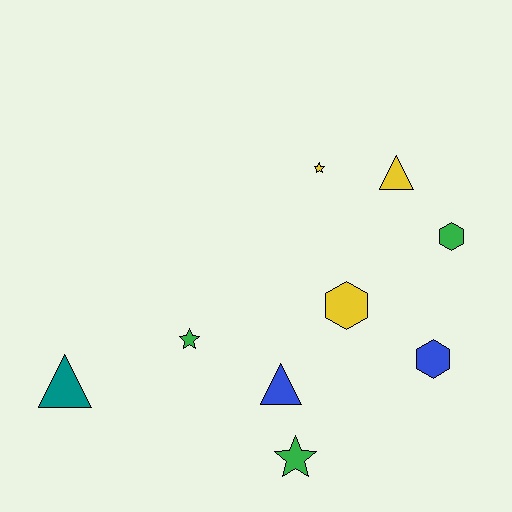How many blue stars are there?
There are no blue stars.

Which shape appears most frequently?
Triangle, with 3 objects.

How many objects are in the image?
There are 9 objects.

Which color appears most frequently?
Yellow, with 3 objects.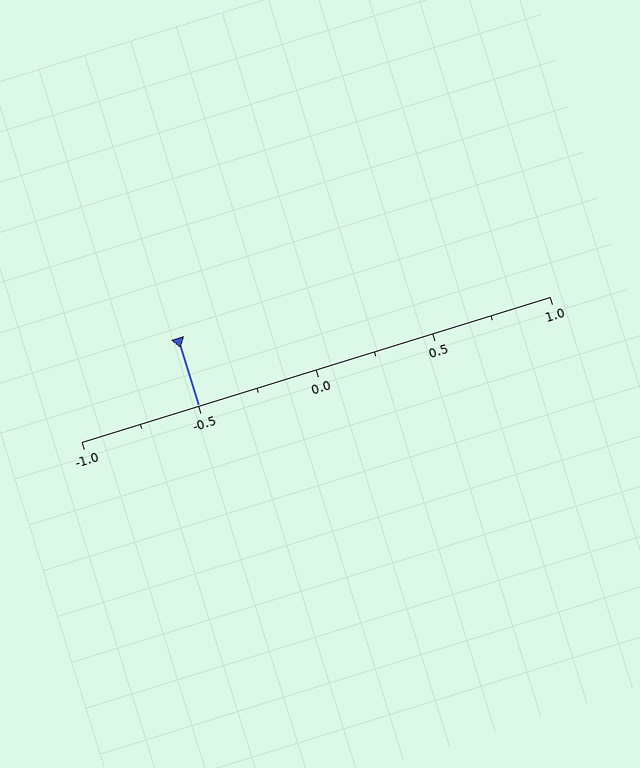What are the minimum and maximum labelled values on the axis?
The axis runs from -1.0 to 1.0.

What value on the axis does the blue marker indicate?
The marker indicates approximately -0.5.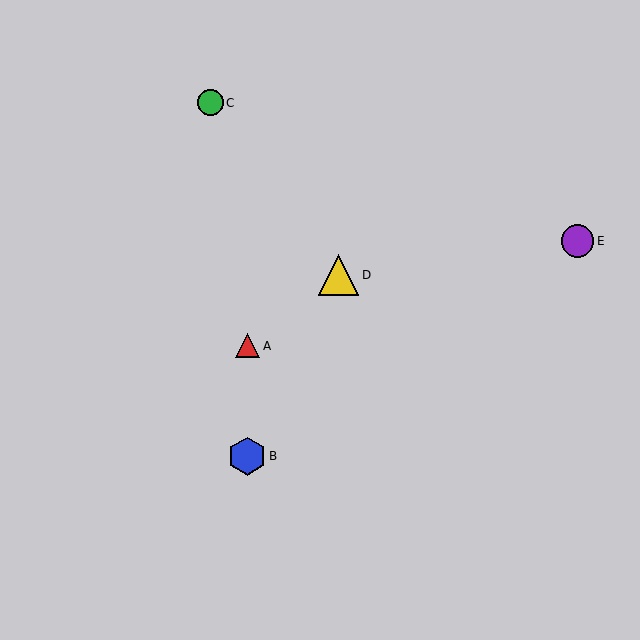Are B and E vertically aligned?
No, B is at x≈247 and E is at x≈578.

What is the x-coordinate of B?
Object B is at x≈247.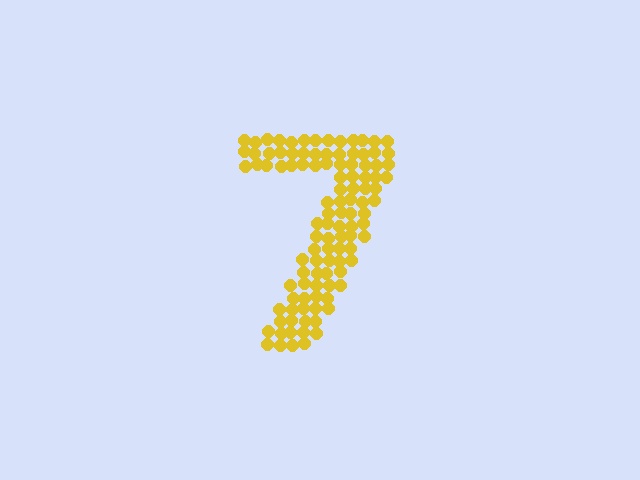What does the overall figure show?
The overall figure shows the digit 7.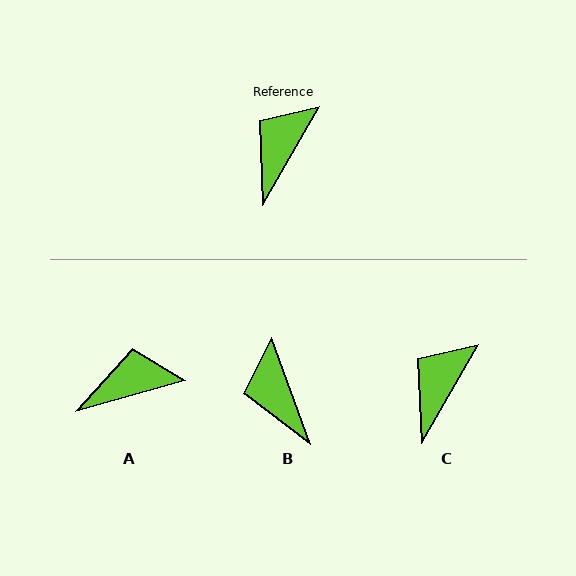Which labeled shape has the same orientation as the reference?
C.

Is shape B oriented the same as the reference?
No, it is off by about 50 degrees.